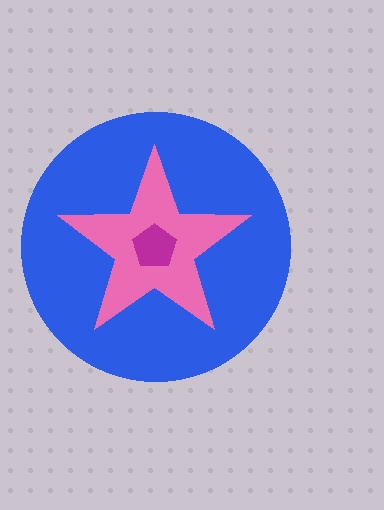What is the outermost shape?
The blue circle.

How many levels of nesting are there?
3.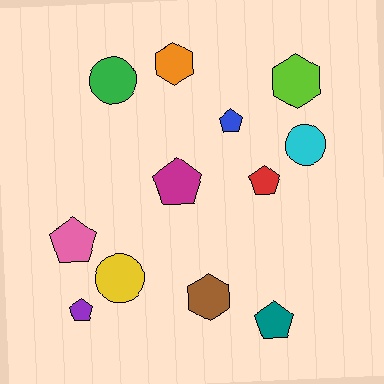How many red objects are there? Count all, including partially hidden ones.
There is 1 red object.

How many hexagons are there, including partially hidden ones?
There are 3 hexagons.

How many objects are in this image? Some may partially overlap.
There are 12 objects.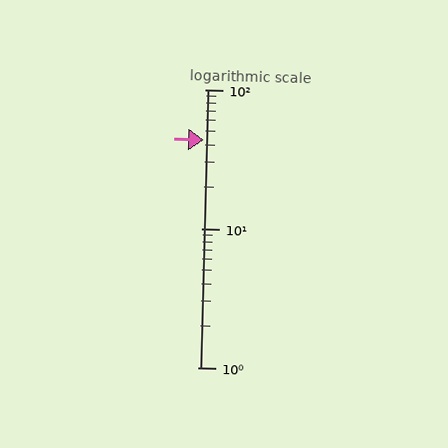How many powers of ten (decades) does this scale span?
The scale spans 2 decades, from 1 to 100.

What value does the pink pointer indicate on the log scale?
The pointer indicates approximately 43.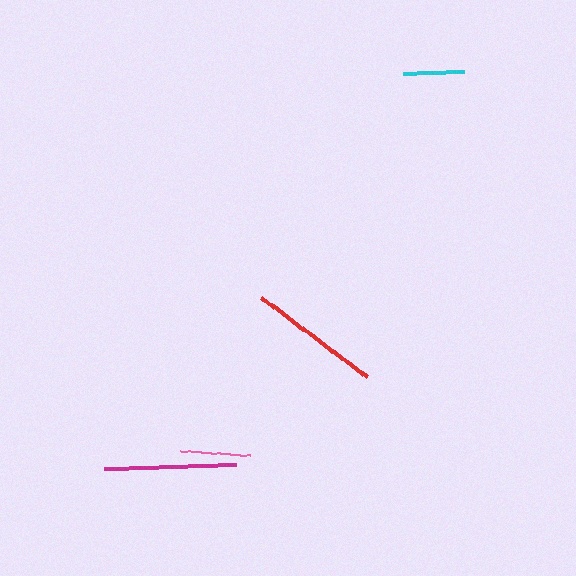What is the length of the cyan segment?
The cyan segment is approximately 60 pixels long.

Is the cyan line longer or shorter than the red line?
The red line is longer than the cyan line.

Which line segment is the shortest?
The cyan line is the shortest at approximately 60 pixels.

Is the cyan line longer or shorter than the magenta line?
The magenta line is longer than the cyan line.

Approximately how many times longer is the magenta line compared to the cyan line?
The magenta line is approximately 2.2 times the length of the cyan line.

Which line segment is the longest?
The red line is the longest at approximately 133 pixels.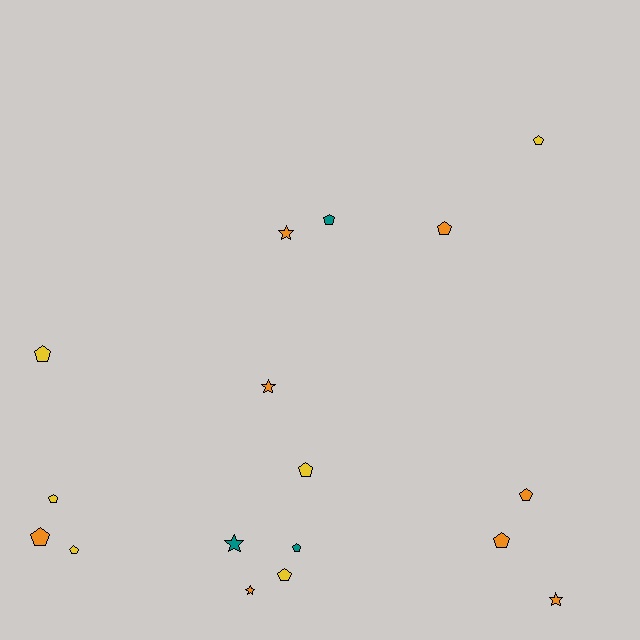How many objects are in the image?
There are 17 objects.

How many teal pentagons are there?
There are 2 teal pentagons.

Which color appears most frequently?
Orange, with 8 objects.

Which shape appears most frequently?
Pentagon, with 12 objects.